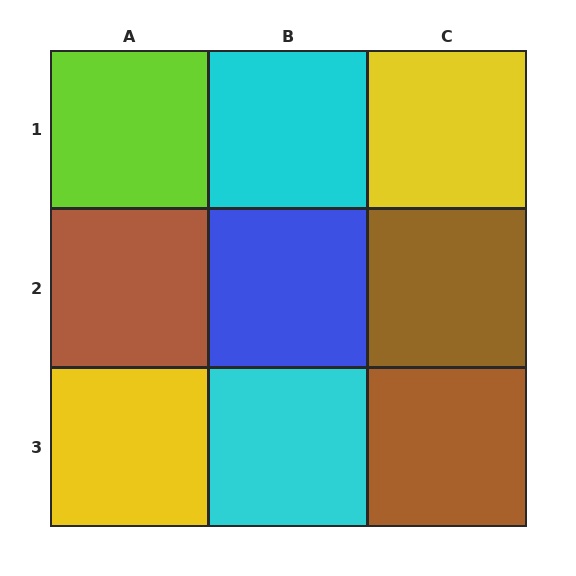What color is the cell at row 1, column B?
Cyan.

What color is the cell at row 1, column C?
Yellow.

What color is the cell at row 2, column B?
Blue.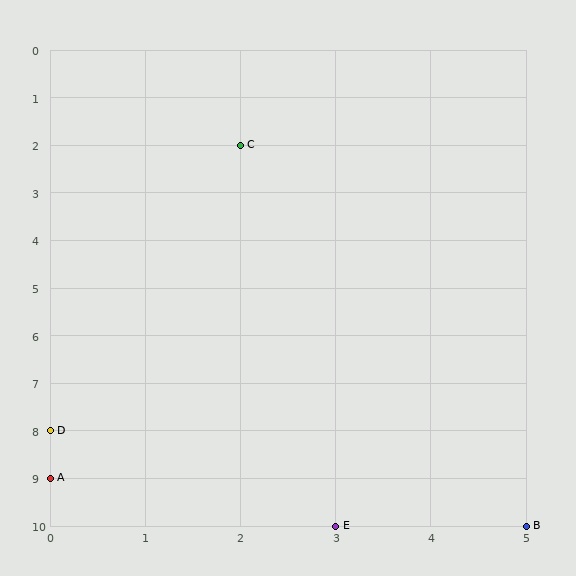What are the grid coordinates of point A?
Point A is at grid coordinates (0, 9).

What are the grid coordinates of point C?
Point C is at grid coordinates (2, 2).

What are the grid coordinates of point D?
Point D is at grid coordinates (0, 8).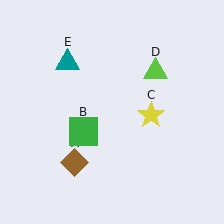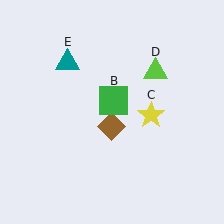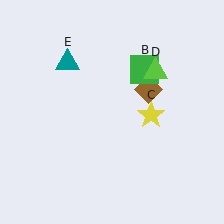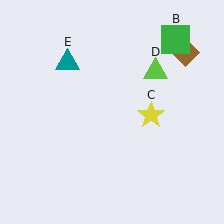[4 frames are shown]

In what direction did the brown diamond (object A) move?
The brown diamond (object A) moved up and to the right.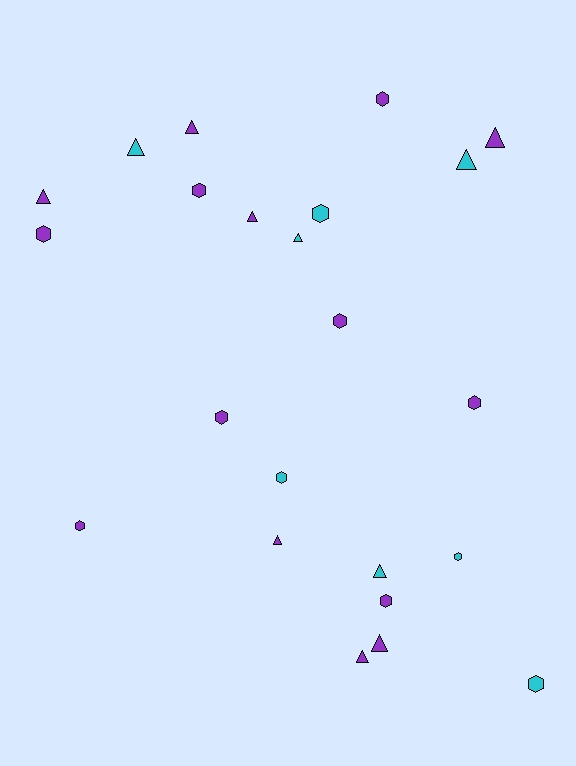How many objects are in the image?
There are 23 objects.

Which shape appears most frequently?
Hexagon, with 12 objects.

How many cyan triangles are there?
There are 4 cyan triangles.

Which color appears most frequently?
Purple, with 15 objects.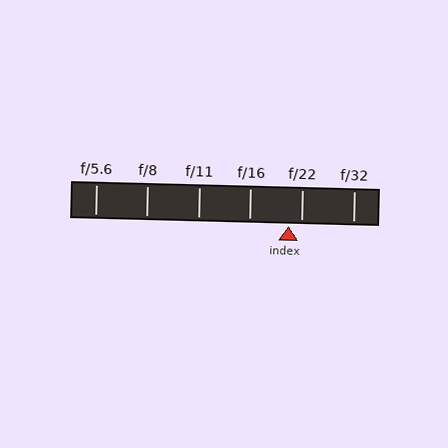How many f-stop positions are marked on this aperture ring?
There are 6 f-stop positions marked.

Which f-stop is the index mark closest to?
The index mark is closest to f/22.